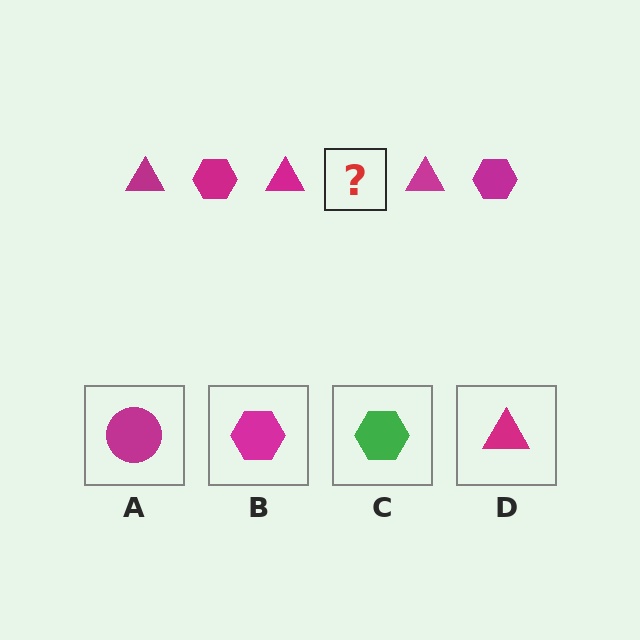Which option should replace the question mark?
Option B.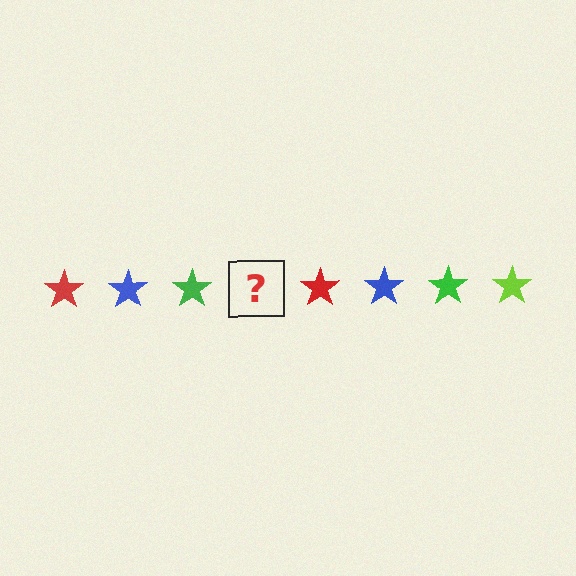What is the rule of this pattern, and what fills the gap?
The rule is that the pattern cycles through red, blue, green, lime stars. The gap should be filled with a lime star.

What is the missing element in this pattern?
The missing element is a lime star.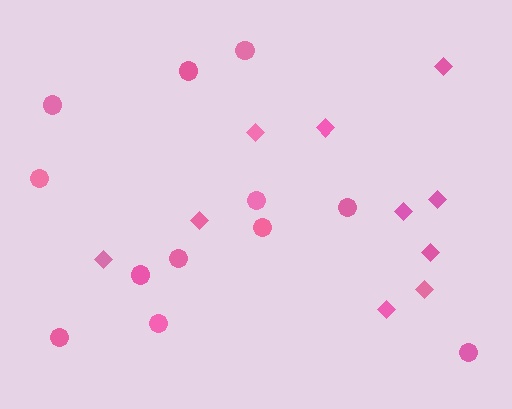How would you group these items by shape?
There are 2 groups: one group of circles (12) and one group of diamonds (10).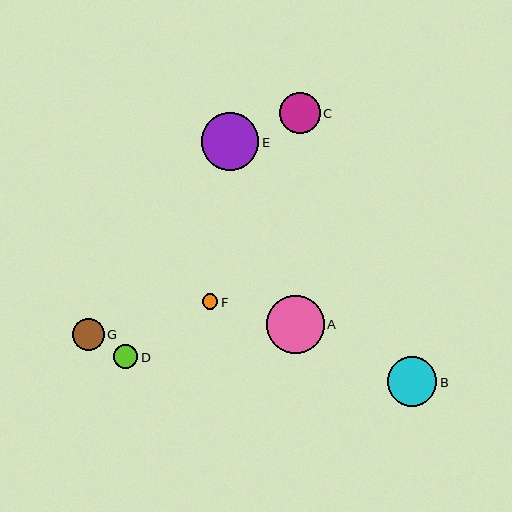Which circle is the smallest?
Circle F is the smallest with a size of approximately 15 pixels.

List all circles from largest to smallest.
From largest to smallest: A, E, B, C, G, D, F.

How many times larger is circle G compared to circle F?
Circle G is approximately 2.1 times the size of circle F.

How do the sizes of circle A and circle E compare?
Circle A and circle E are approximately the same size.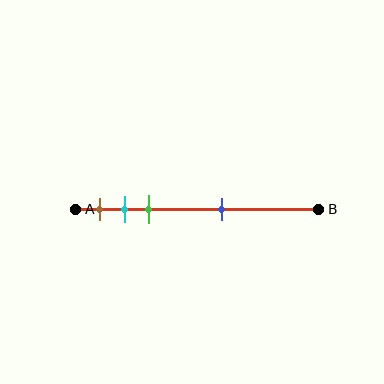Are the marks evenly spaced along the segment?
No, the marks are not evenly spaced.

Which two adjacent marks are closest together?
The cyan and green marks are the closest adjacent pair.